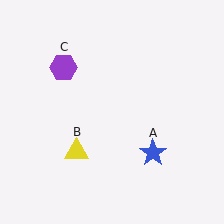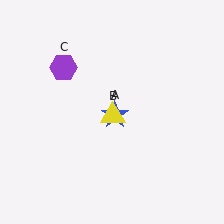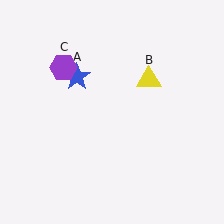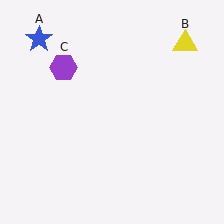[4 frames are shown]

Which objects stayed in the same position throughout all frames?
Purple hexagon (object C) remained stationary.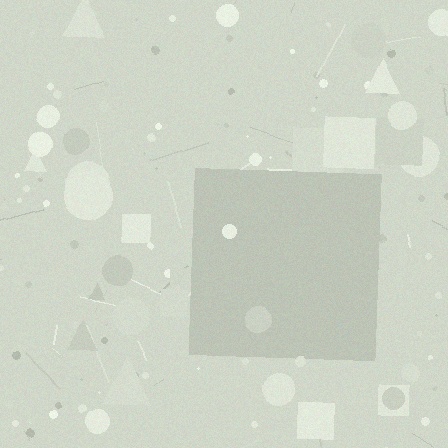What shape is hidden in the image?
A square is hidden in the image.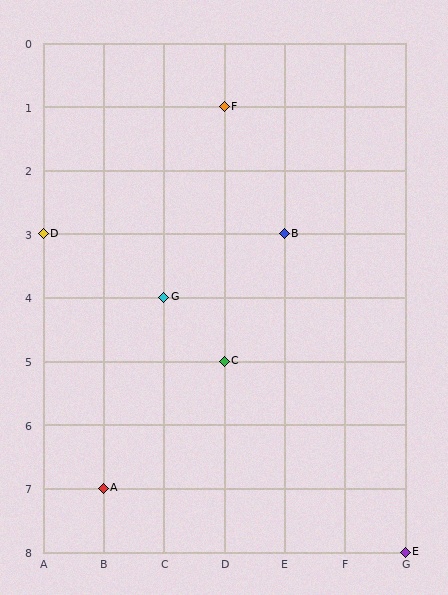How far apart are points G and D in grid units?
Points G and D are 2 columns and 1 row apart (about 2.2 grid units diagonally).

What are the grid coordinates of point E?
Point E is at grid coordinates (G, 8).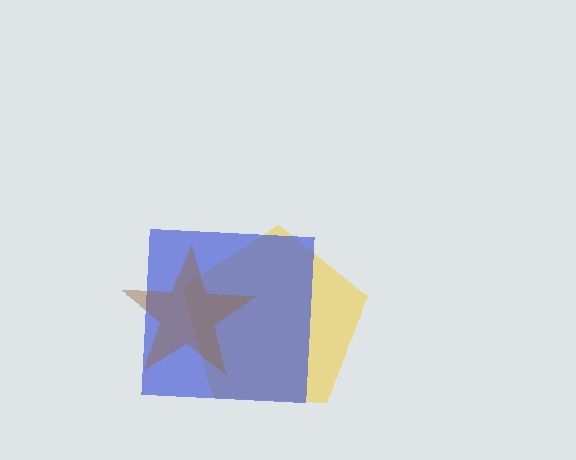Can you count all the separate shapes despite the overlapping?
Yes, there are 3 separate shapes.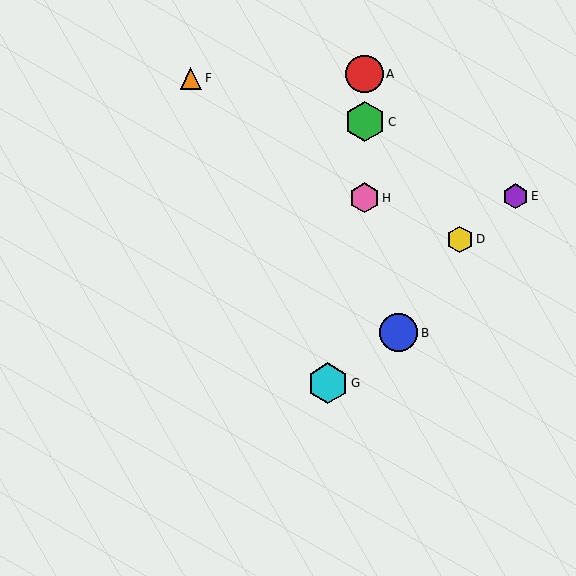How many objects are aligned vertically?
3 objects (A, C, H) are aligned vertically.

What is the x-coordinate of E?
Object E is at x≈515.